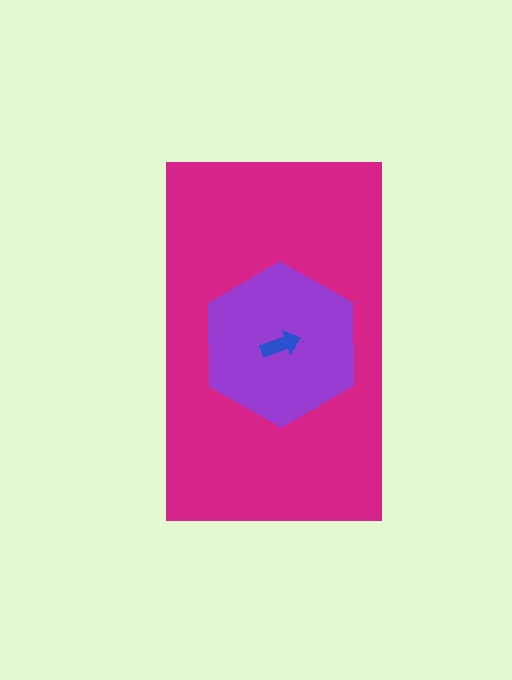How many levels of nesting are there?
3.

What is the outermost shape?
The magenta rectangle.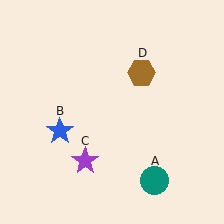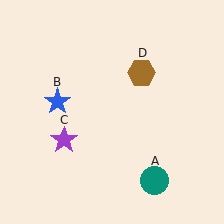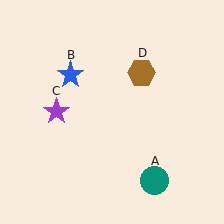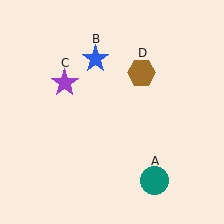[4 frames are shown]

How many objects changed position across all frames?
2 objects changed position: blue star (object B), purple star (object C).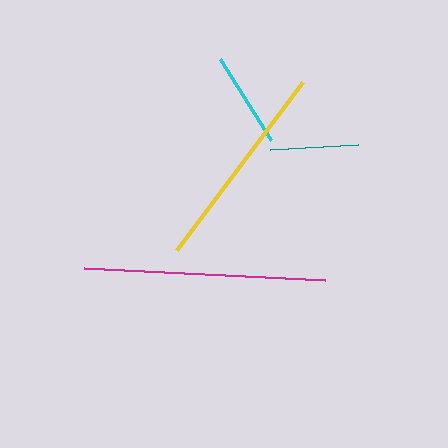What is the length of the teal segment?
The teal segment is approximately 88 pixels long.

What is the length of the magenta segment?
The magenta segment is approximately 241 pixels long.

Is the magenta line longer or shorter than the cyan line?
The magenta line is longer than the cyan line.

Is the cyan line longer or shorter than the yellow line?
The yellow line is longer than the cyan line.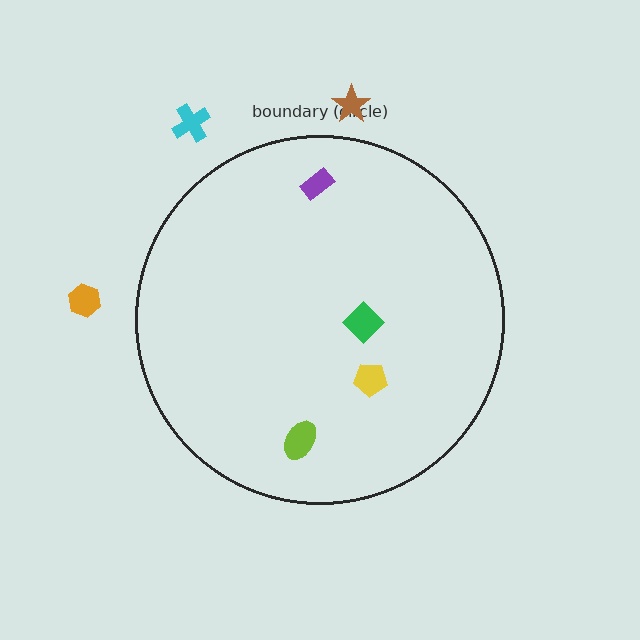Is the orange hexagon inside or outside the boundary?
Outside.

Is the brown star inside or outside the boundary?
Outside.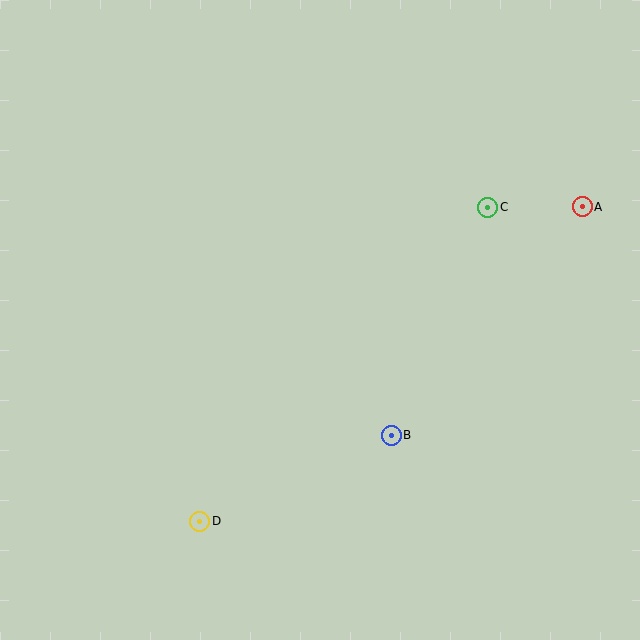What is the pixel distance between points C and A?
The distance between C and A is 95 pixels.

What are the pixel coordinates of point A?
Point A is at (582, 207).